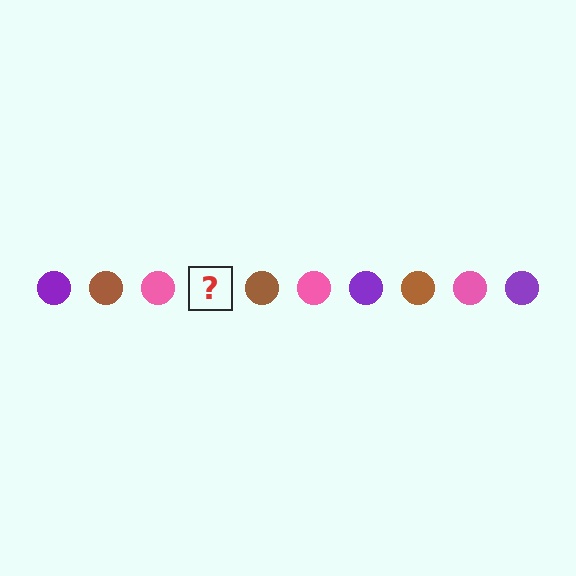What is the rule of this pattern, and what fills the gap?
The rule is that the pattern cycles through purple, brown, pink circles. The gap should be filled with a purple circle.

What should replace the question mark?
The question mark should be replaced with a purple circle.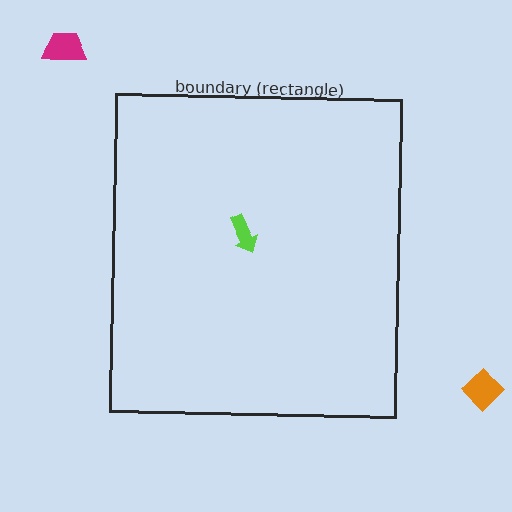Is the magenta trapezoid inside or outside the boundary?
Outside.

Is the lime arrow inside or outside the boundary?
Inside.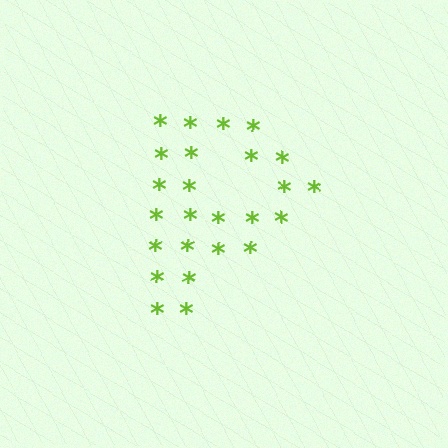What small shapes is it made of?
It is made of small asterisks.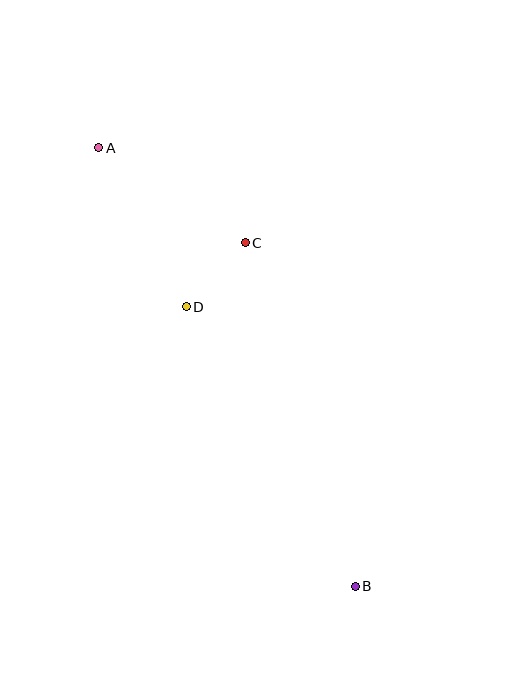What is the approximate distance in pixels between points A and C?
The distance between A and C is approximately 175 pixels.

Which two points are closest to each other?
Points C and D are closest to each other.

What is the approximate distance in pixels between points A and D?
The distance between A and D is approximately 181 pixels.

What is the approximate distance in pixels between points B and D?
The distance between B and D is approximately 327 pixels.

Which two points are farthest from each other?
Points A and B are farthest from each other.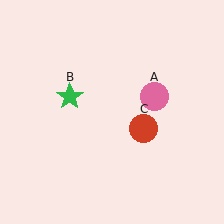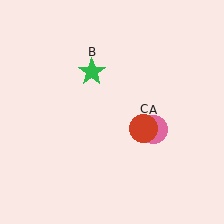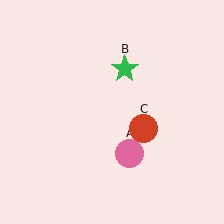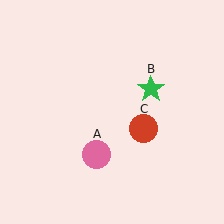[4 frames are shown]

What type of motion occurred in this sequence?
The pink circle (object A), green star (object B) rotated clockwise around the center of the scene.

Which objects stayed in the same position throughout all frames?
Red circle (object C) remained stationary.